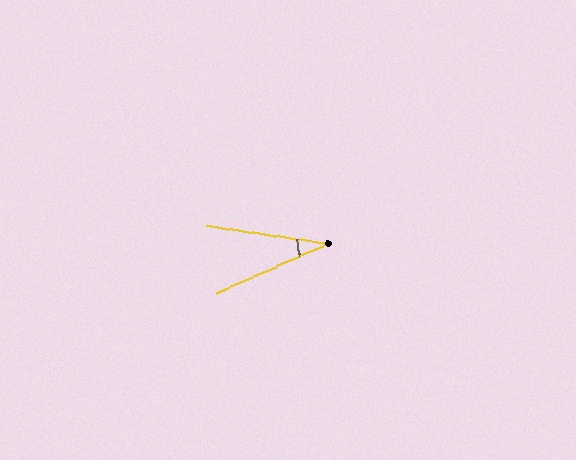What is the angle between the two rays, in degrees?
Approximately 33 degrees.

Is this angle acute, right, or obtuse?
It is acute.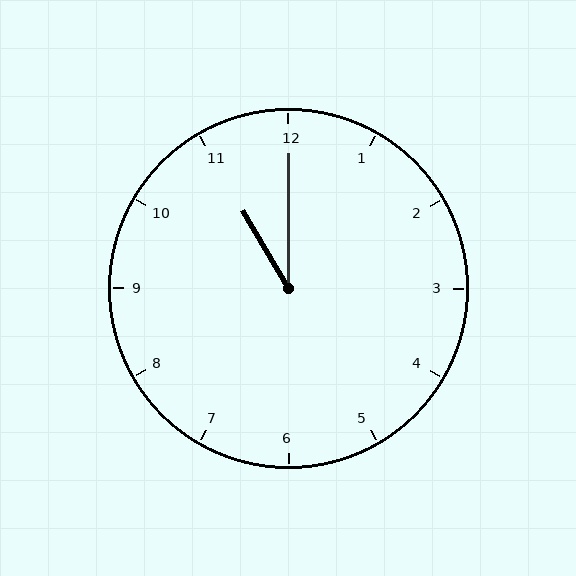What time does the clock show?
11:00.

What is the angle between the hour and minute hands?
Approximately 30 degrees.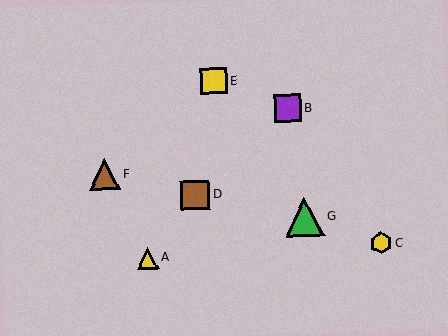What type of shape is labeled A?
Shape A is a yellow triangle.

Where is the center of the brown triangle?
The center of the brown triangle is at (105, 175).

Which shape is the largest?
The green triangle (labeled G) is the largest.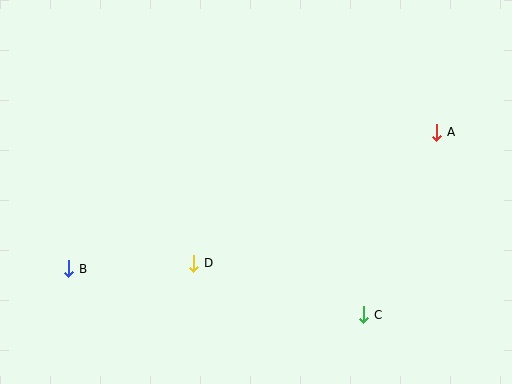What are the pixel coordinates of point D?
Point D is at (194, 263).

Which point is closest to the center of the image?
Point D at (194, 263) is closest to the center.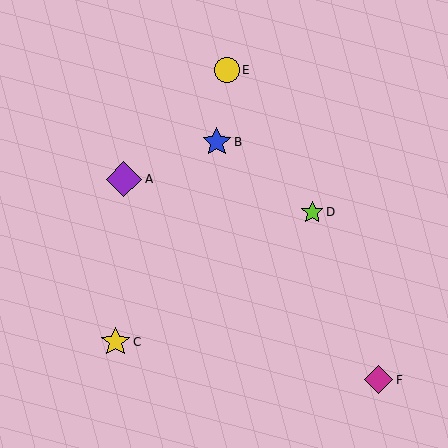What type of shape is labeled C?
Shape C is a yellow star.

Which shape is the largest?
The purple diamond (labeled A) is the largest.